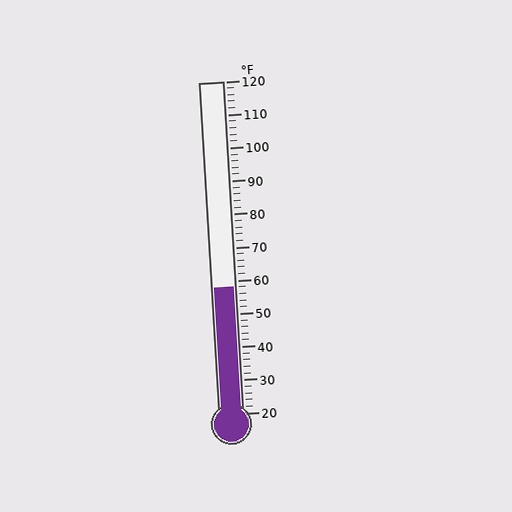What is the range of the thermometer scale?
The thermometer scale ranges from 20°F to 120°F.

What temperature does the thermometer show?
The thermometer shows approximately 58°F.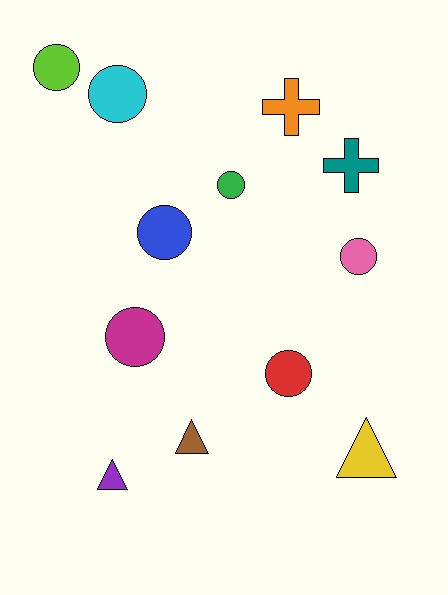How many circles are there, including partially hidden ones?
There are 7 circles.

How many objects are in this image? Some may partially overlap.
There are 12 objects.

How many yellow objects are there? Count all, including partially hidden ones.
There is 1 yellow object.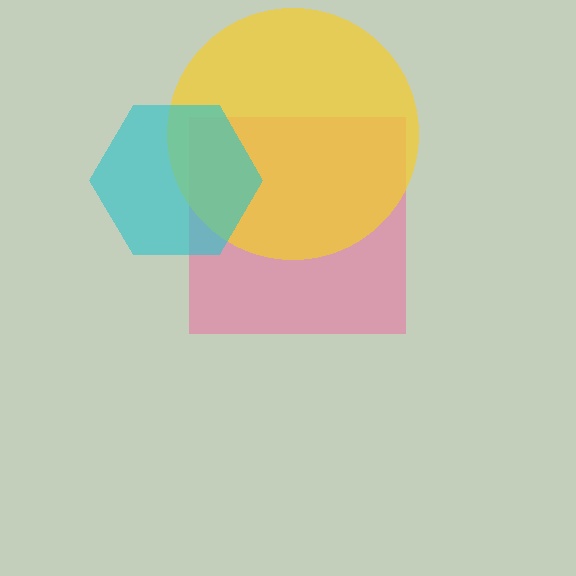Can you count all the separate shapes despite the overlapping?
Yes, there are 3 separate shapes.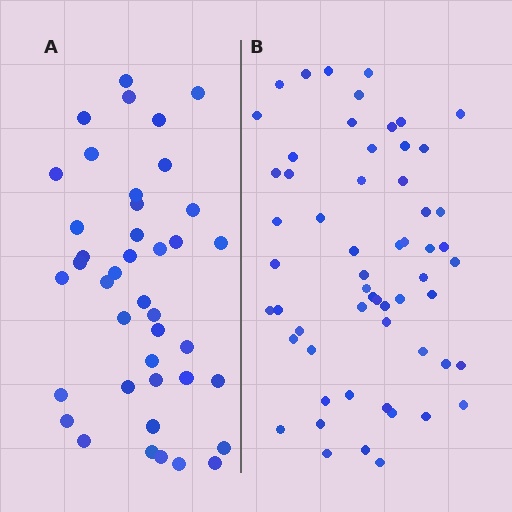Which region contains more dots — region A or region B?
Region B (the right region) has more dots.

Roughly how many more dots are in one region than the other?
Region B has approximately 15 more dots than region A.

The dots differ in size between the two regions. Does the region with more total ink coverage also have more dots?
No. Region A has more total ink coverage because its dots are larger, but region B actually contains more individual dots. Total area can be misleading — the number of items is what matters here.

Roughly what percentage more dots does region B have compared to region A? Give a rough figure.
About 40% more.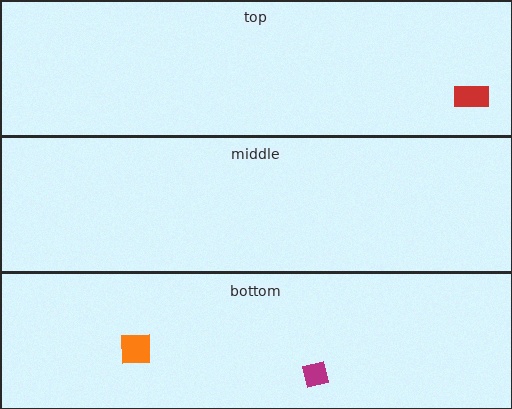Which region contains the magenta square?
The bottom region.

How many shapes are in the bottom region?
2.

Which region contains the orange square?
The bottom region.